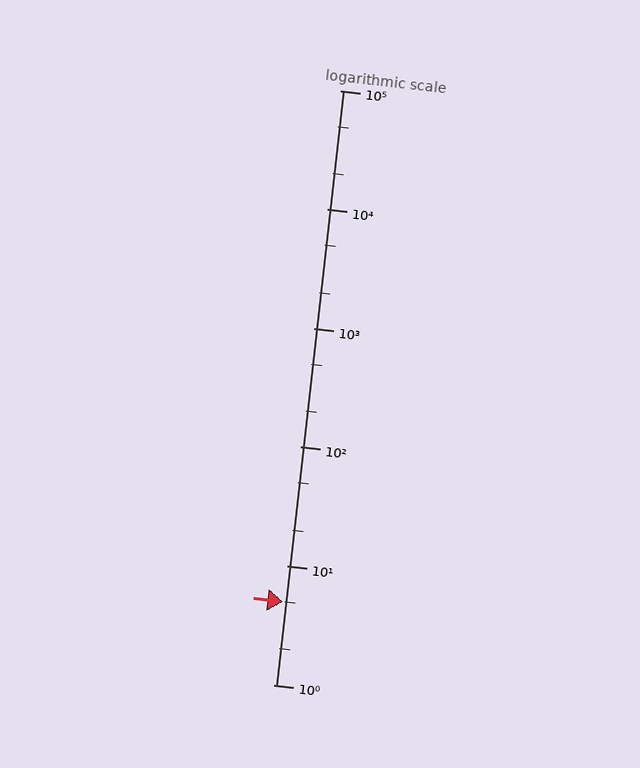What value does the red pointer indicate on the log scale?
The pointer indicates approximately 5.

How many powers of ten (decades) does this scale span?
The scale spans 5 decades, from 1 to 100000.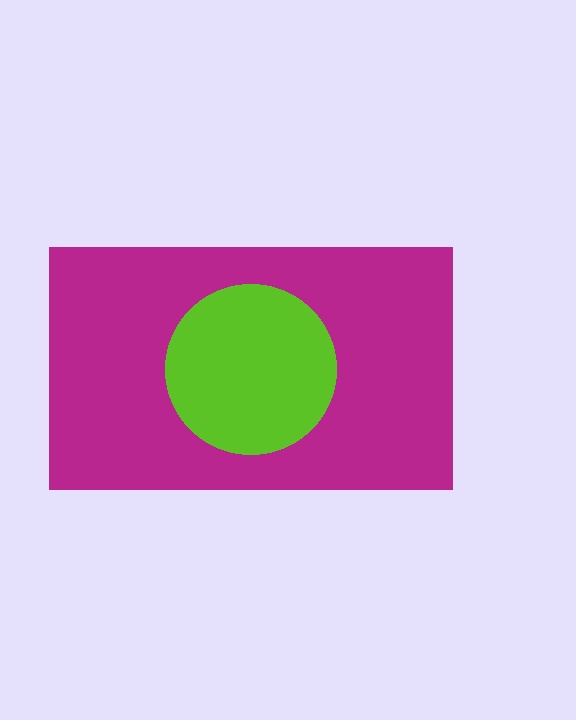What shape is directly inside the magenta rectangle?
The lime circle.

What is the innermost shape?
The lime circle.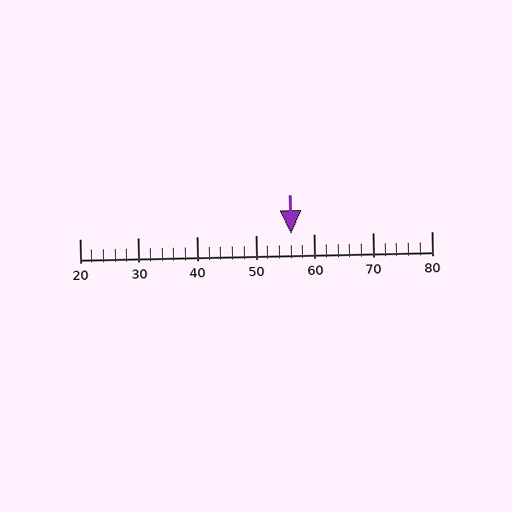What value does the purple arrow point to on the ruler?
The purple arrow points to approximately 56.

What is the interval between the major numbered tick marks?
The major tick marks are spaced 10 units apart.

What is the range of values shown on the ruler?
The ruler shows values from 20 to 80.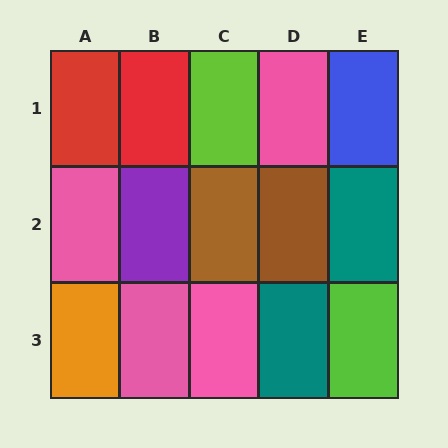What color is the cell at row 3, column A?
Orange.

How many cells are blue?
1 cell is blue.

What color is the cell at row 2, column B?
Purple.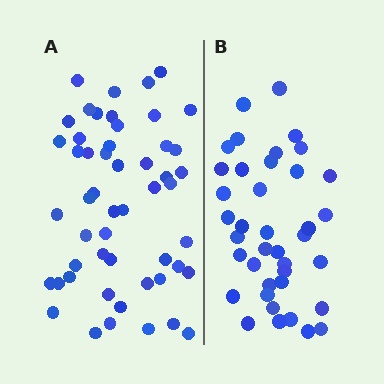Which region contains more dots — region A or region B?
Region A (the left region) has more dots.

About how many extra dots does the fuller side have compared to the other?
Region A has approximately 15 more dots than region B.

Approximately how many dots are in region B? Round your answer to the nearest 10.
About 40 dots. (The exact count is 39, which rounds to 40.)